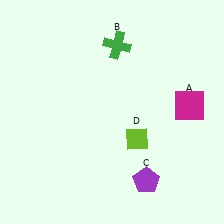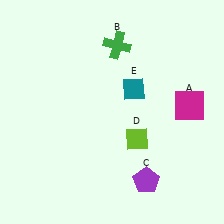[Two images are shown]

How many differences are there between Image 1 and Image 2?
There is 1 difference between the two images.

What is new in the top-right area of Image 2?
A teal diamond (E) was added in the top-right area of Image 2.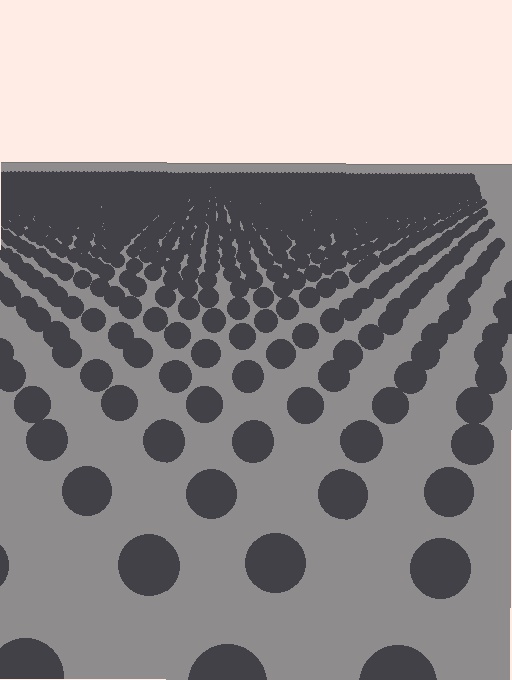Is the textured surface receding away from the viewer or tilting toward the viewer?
The surface is receding away from the viewer. Texture elements get smaller and denser toward the top.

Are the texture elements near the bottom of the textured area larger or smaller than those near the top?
Larger. Near the bottom, elements are closer to the viewer and appear at a bigger on-screen size.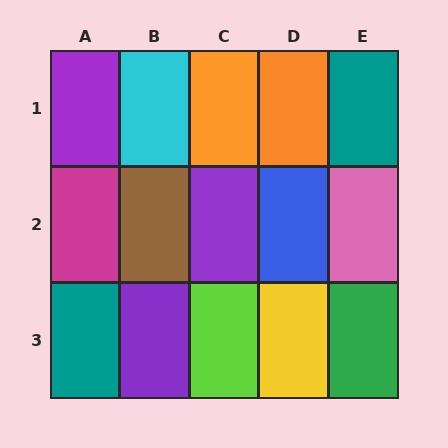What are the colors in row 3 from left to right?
Teal, purple, lime, yellow, green.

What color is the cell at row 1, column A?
Purple.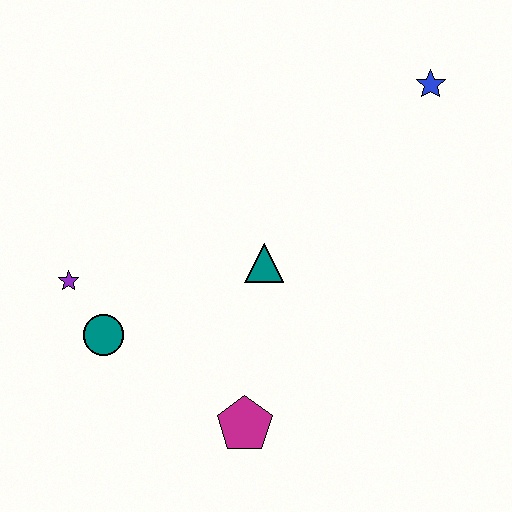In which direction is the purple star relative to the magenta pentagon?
The purple star is to the left of the magenta pentagon.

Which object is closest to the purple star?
The teal circle is closest to the purple star.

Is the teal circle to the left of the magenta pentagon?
Yes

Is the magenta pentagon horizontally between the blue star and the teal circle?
Yes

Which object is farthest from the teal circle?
The blue star is farthest from the teal circle.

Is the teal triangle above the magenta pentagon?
Yes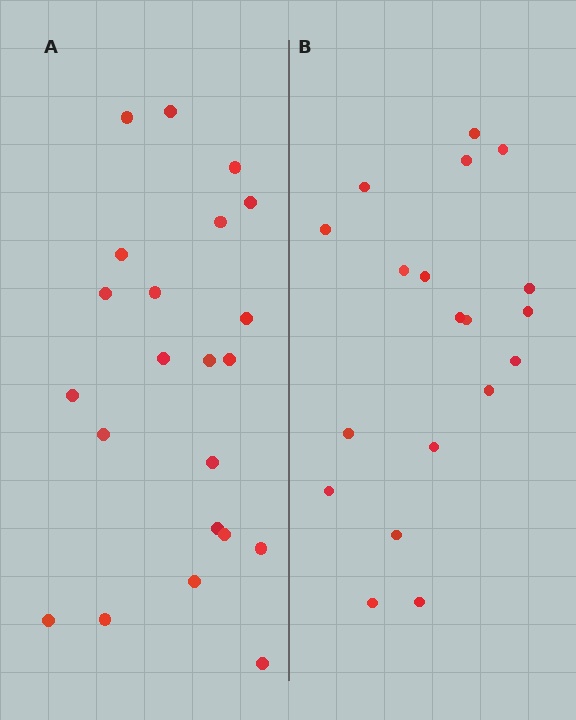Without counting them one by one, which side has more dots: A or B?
Region A (the left region) has more dots.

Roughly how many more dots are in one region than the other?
Region A has just a few more — roughly 2 or 3 more dots than region B.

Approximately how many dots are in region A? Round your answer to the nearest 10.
About 20 dots. (The exact count is 22, which rounds to 20.)